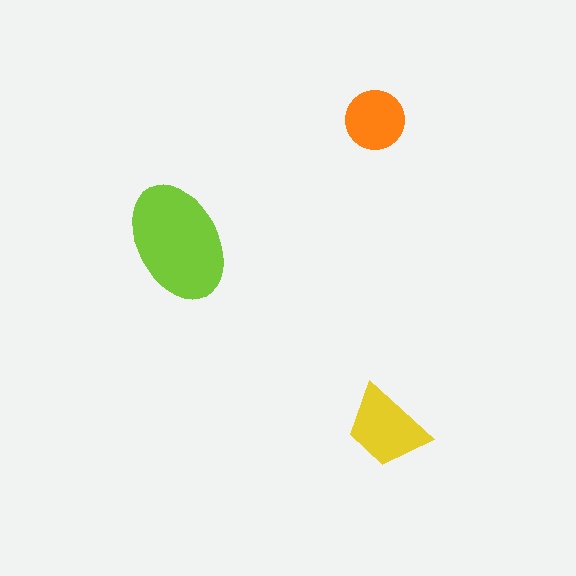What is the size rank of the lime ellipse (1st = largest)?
1st.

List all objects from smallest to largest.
The orange circle, the yellow trapezoid, the lime ellipse.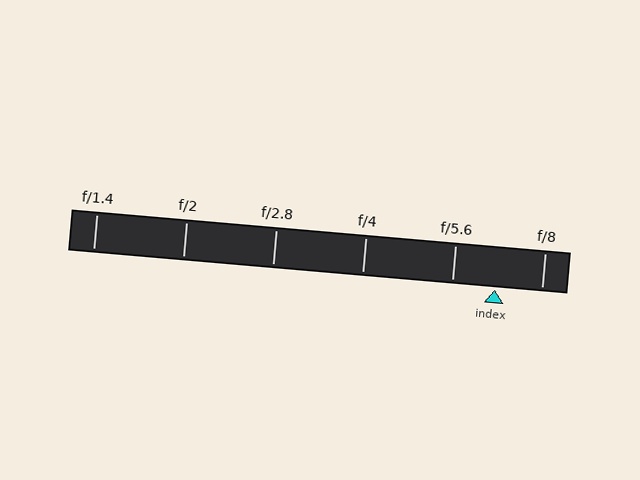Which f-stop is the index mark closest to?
The index mark is closest to f/5.6.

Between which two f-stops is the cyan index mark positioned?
The index mark is between f/5.6 and f/8.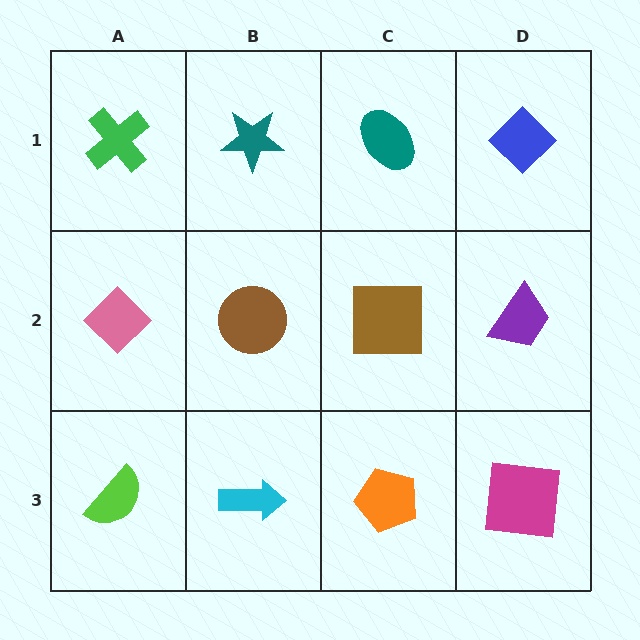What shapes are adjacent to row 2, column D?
A blue diamond (row 1, column D), a magenta square (row 3, column D), a brown square (row 2, column C).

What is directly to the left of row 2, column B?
A pink diamond.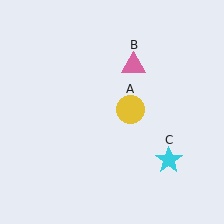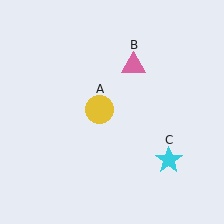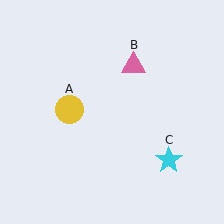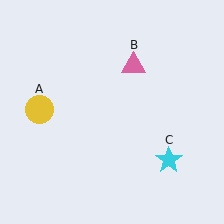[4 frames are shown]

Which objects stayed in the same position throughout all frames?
Pink triangle (object B) and cyan star (object C) remained stationary.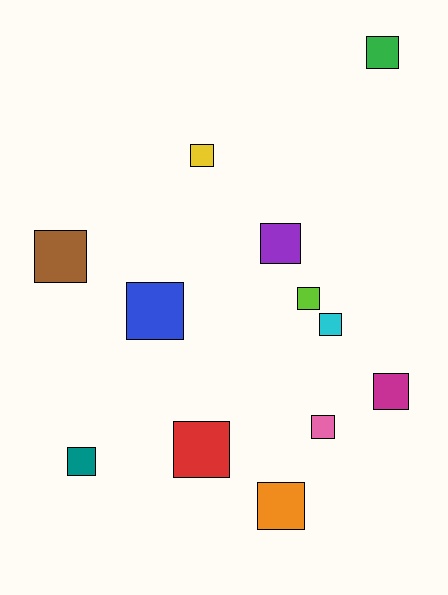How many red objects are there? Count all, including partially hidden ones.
There is 1 red object.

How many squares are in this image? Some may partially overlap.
There are 12 squares.